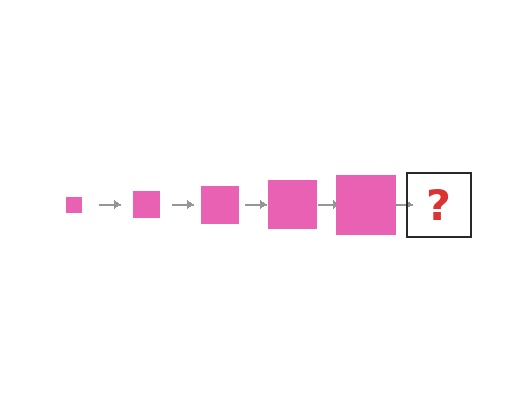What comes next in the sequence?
The next element should be a pink square, larger than the previous one.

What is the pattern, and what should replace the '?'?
The pattern is that the square gets progressively larger each step. The '?' should be a pink square, larger than the previous one.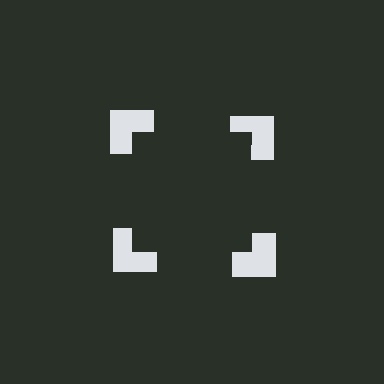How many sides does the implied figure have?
4 sides.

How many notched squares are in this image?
There are 4 — one at each vertex of the illusory square.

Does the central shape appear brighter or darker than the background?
It typically appears slightly darker than the background, even though no actual brightness change is drawn.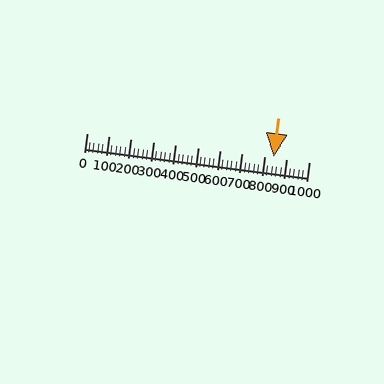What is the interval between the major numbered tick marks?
The major tick marks are spaced 100 units apart.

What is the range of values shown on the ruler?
The ruler shows values from 0 to 1000.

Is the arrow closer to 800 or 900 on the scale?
The arrow is closer to 800.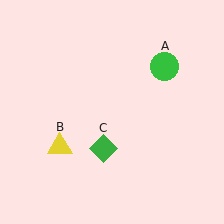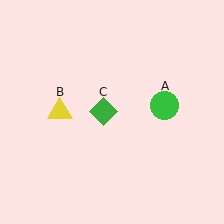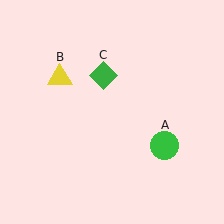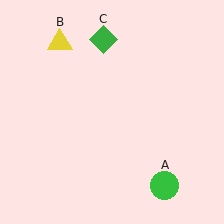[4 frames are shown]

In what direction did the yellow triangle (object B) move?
The yellow triangle (object B) moved up.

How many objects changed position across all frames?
3 objects changed position: green circle (object A), yellow triangle (object B), green diamond (object C).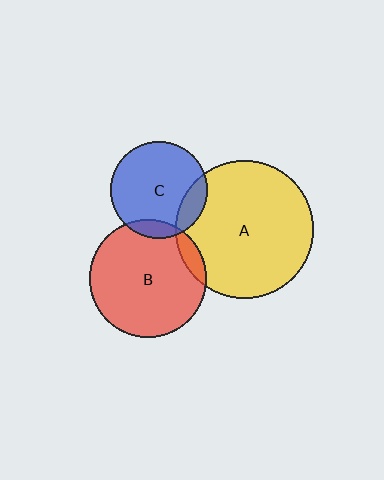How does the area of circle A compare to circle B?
Approximately 1.4 times.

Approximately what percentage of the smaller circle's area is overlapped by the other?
Approximately 10%.